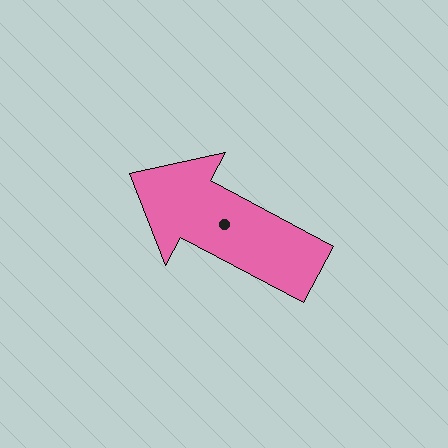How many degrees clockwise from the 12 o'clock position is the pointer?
Approximately 298 degrees.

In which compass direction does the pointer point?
Northwest.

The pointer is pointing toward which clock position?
Roughly 10 o'clock.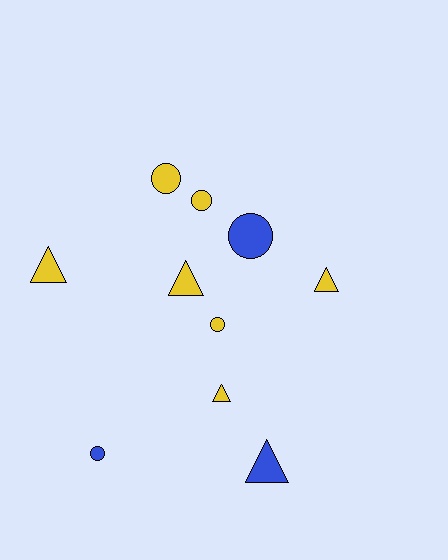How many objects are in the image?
There are 10 objects.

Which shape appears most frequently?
Circle, with 5 objects.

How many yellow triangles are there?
There are 4 yellow triangles.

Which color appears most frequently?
Yellow, with 7 objects.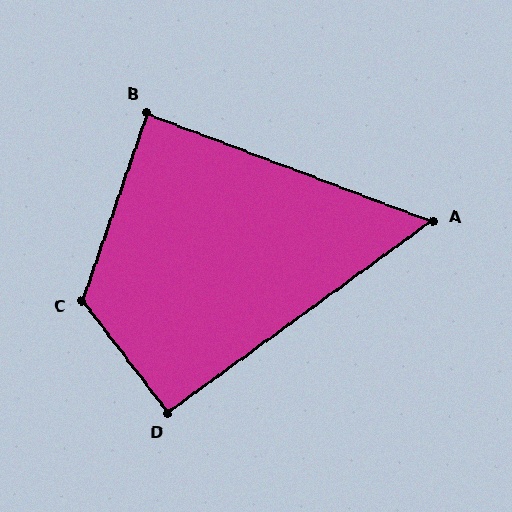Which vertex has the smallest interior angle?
A, at approximately 57 degrees.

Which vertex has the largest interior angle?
C, at approximately 123 degrees.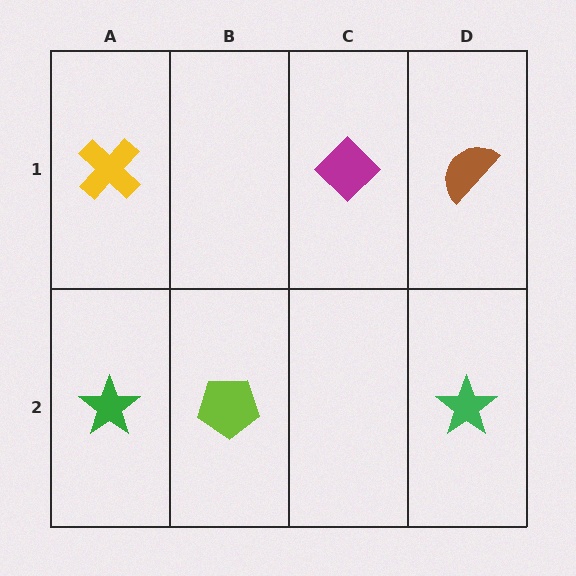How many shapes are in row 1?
3 shapes.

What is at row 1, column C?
A magenta diamond.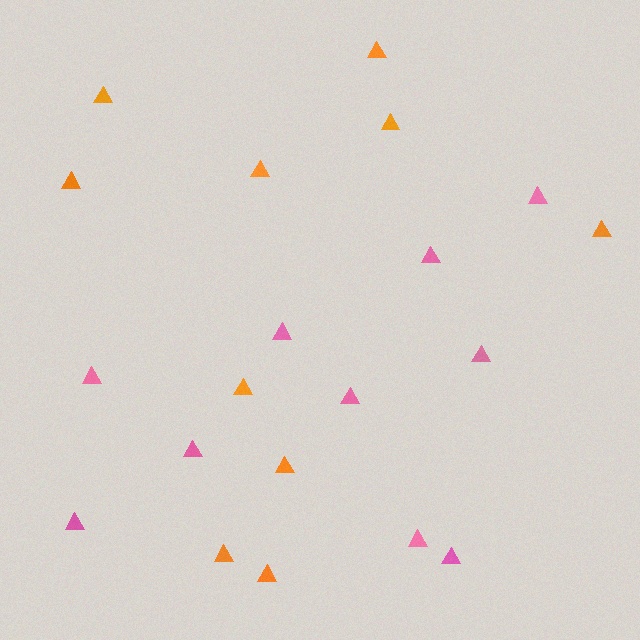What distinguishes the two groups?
There are 2 groups: one group of pink triangles (10) and one group of orange triangles (10).